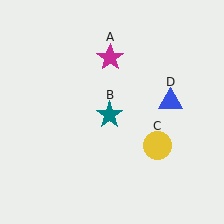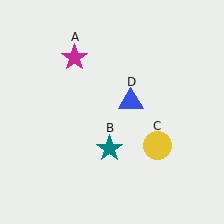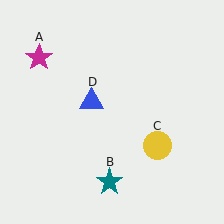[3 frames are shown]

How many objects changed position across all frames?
3 objects changed position: magenta star (object A), teal star (object B), blue triangle (object D).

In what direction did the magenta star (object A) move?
The magenta star (object A) moved left.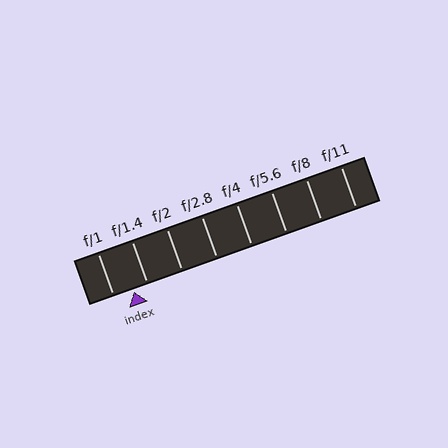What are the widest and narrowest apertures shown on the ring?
The widest aperture shown is f/1 and the narrowest is f/11.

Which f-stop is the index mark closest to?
The index mark is closest to f/1.4.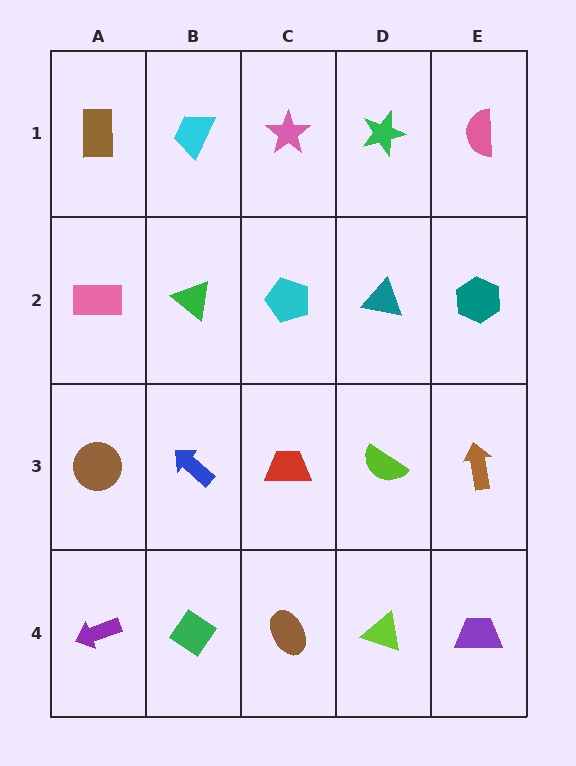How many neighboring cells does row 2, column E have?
3.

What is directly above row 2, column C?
A pink star.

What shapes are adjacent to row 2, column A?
A brown rectangle (row 1, column A), a brown circle (row 3, column A), a green triangle (row 2, column B).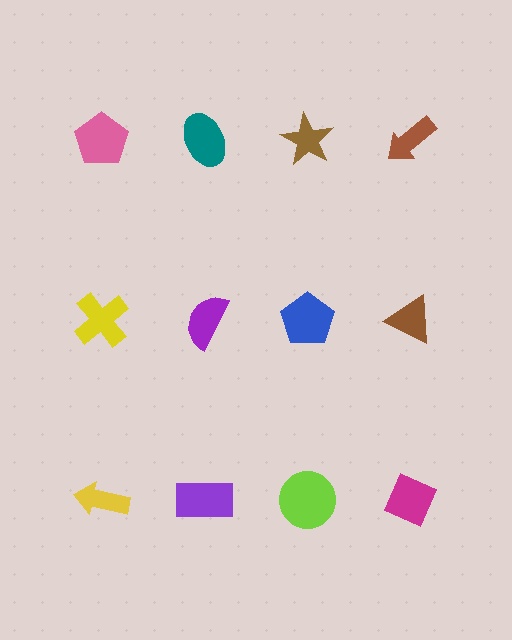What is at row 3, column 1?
A yellow arrow.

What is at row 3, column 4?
A magenta diamond.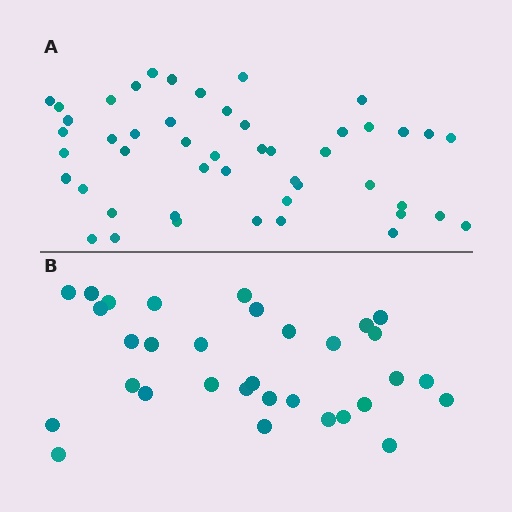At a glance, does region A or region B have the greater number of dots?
Region A (the top region) has more dots.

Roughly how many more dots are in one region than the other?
Region A has approximately 15 more dots than region B.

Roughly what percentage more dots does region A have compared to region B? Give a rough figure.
About 50% more.